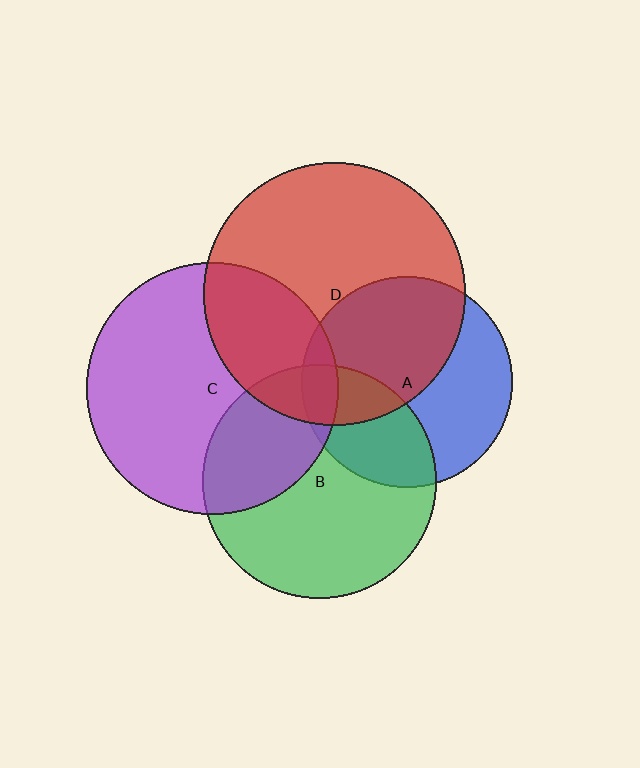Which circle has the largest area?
Circle D (red).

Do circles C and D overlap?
Yes.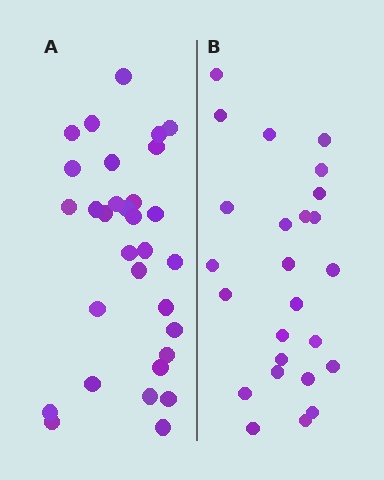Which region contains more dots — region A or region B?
Region A (the left region) has more dots.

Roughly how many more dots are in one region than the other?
Region A has about 6 more dots than region B.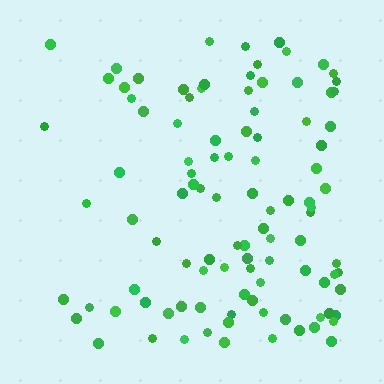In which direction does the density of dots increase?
From left to right, with the right side densest.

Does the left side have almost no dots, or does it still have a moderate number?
Still a moderate number, just noticeably fewer than the right.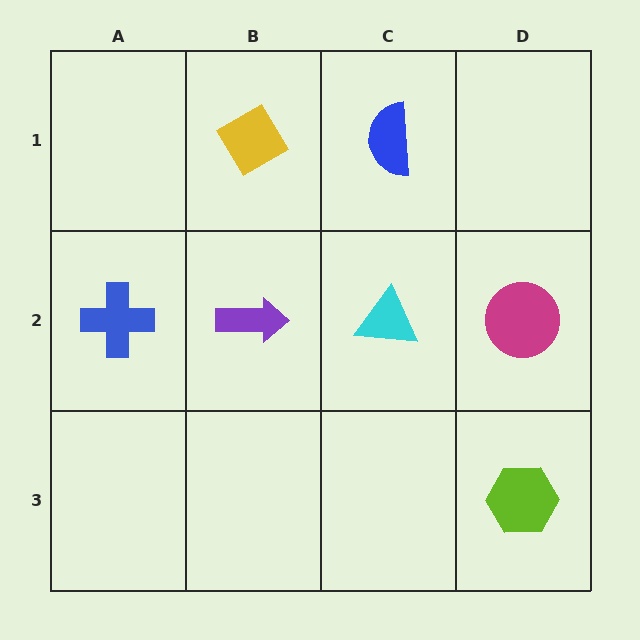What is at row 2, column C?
A cyan triangle.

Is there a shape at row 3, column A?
No, that cell is empty.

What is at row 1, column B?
A yellow diamond.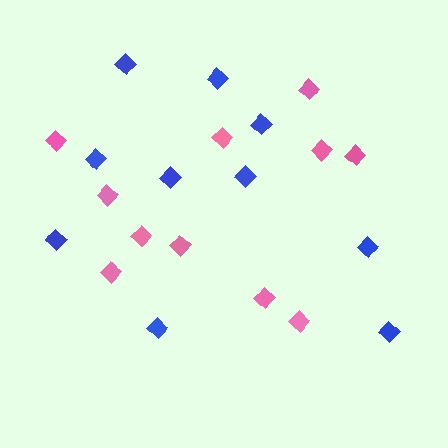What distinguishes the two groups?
There are 2 groups: one group of blue diamonds (10) and one group of pink diamonds (11).